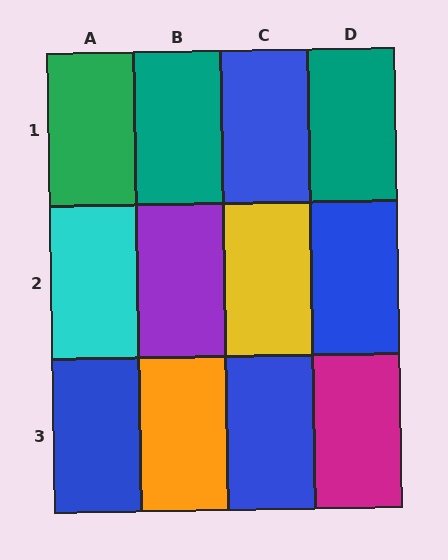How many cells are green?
1 cell is green.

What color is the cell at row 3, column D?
Magenta.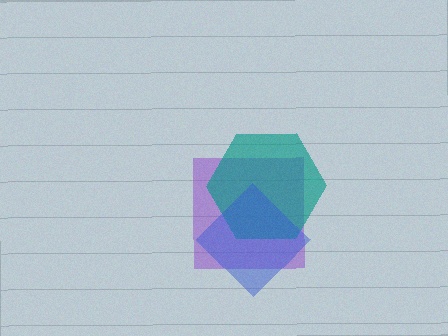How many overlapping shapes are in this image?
There are 3 overlapping shapes in the image.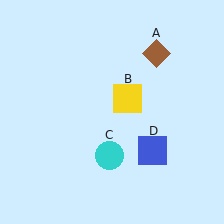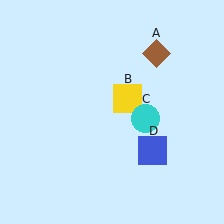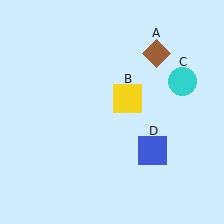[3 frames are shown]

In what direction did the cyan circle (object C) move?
The cyan circle (object C) moved up and to the right.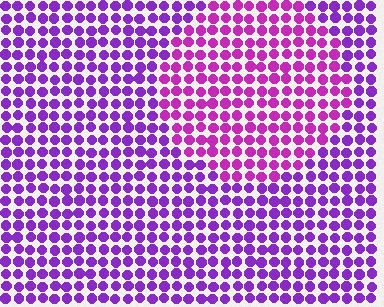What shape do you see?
I see a circle.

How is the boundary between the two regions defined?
The boundary is defined purely by a slight shift in hue (about 29 degrees). Spacing, size, and orientation are identical on both sides.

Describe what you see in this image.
The image is filled with small purple elements in a uniform arrangement. A circle-shaped region is visible where the elements are tinted to a slightly different hue, forming a subtle color boundary.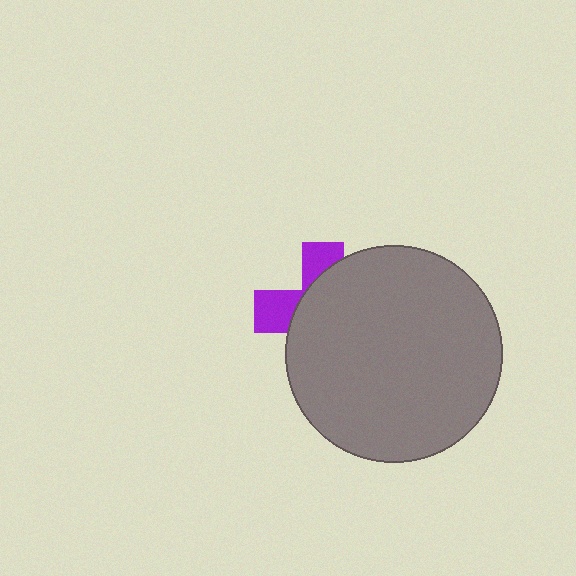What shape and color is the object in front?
The object in front is a gray circle.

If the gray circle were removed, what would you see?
You would see the complete purple cross.